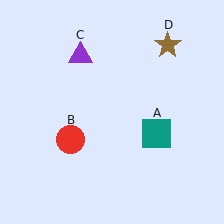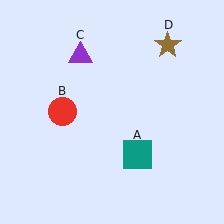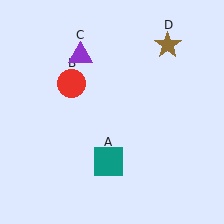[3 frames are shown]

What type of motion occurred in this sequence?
The teal square (object A), red circle (object B) rotated clockwise around the center of the scene.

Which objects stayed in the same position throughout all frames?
Purple triangle (object C) and brown star (object D) remained stationary.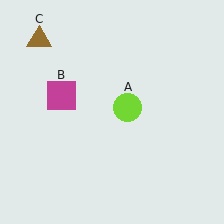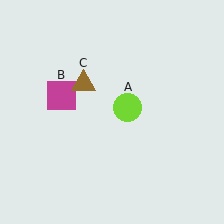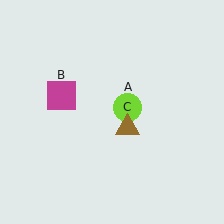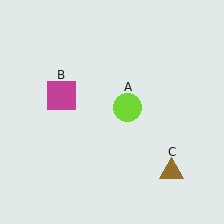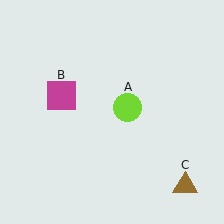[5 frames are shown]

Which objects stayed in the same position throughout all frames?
Lime circle (object A) and magenta square (object B) remained stationary.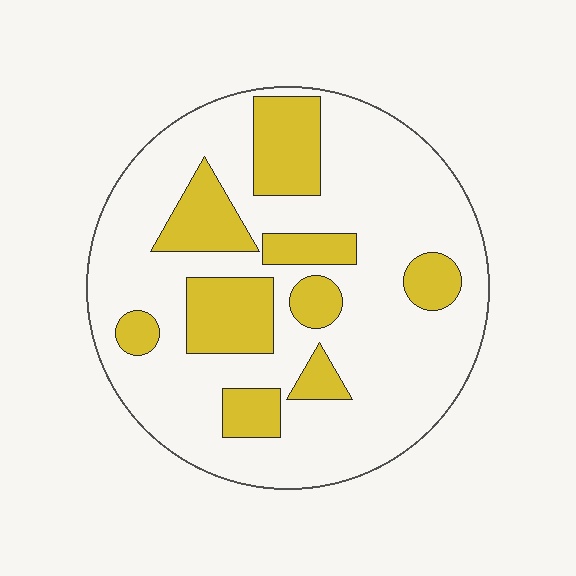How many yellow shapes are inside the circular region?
9.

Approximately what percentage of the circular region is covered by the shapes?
Approximately 25%.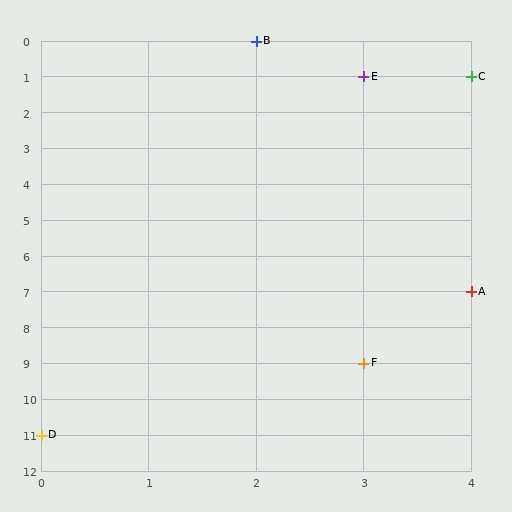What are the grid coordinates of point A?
Point A is at grid coordinates (4, 7).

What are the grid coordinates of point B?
Point B is at grid coordinates (2, 0).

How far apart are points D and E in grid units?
Points D and E are 3 columns and 10 rows apart (about 10.4 grid units diagonally).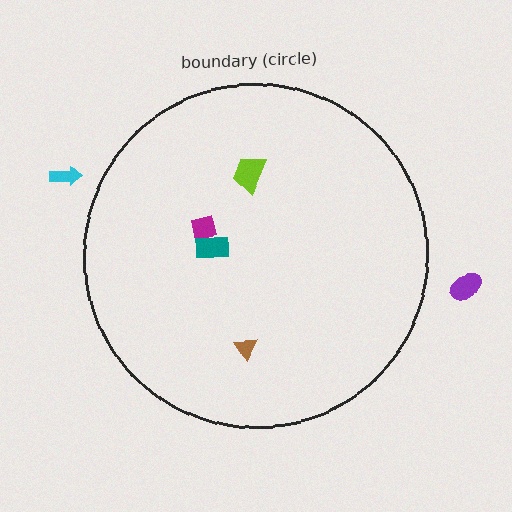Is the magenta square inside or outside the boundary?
Inside.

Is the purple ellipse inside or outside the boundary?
Outside.